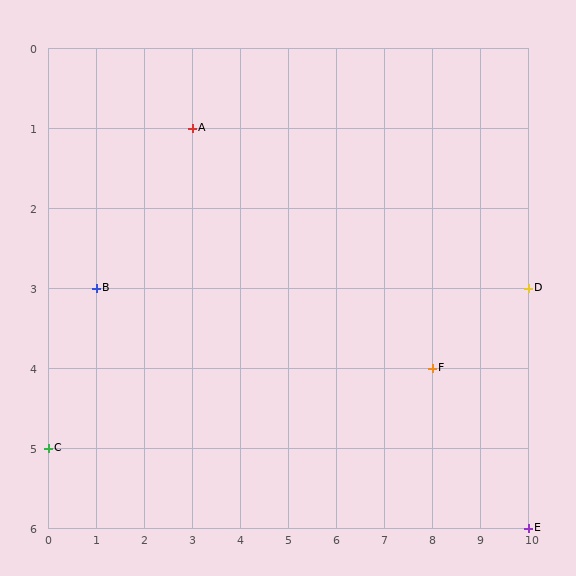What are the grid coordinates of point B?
Point B is at grid coordinates (1, 3).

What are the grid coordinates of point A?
Point A is at grid coordinates (3, 1).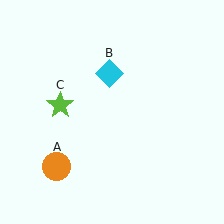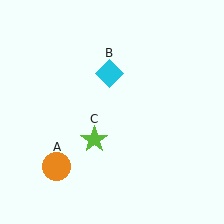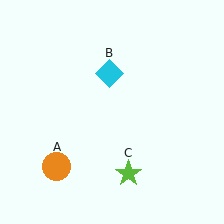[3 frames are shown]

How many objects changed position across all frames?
1 object changed position: lime star (object C).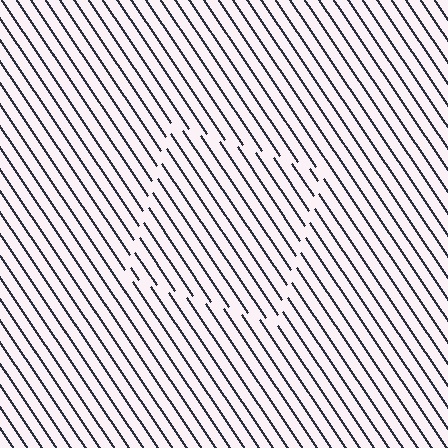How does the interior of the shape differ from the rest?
The interior of the shape contains the same grating, shifted by half a period — the contour is defined by the phase discontinuity where line-ends from the inner and outer gratings abut.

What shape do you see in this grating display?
An illusory square. The interior of the shape contains the same grating, shifted by half a period — the contour is defined by the phase discontinuity where line-ends from the inner and outer gratings abut.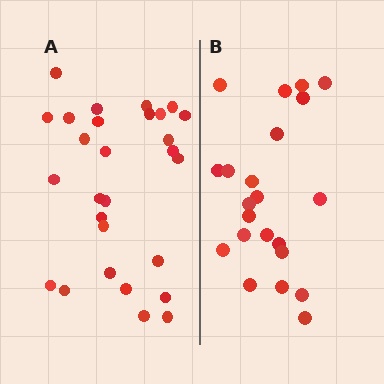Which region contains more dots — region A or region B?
Region A (the left region) has more dots.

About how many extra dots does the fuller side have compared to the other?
Region A has about 6 more dots than region B.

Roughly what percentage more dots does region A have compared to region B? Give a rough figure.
About 25% more.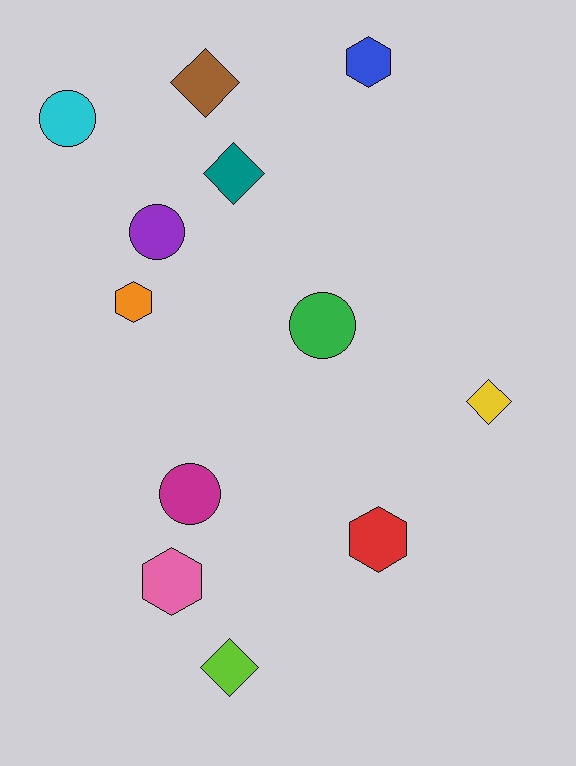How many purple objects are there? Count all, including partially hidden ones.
There is 1 purple object.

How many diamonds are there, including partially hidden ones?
There are 4 diamonds.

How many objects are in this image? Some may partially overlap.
There are 12 objects.